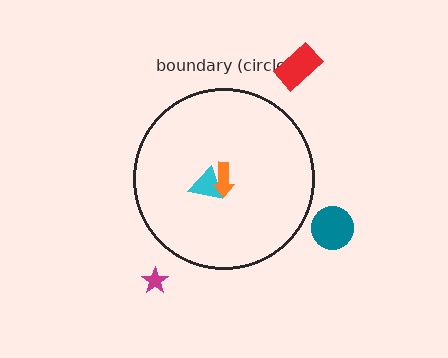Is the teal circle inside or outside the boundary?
Outside.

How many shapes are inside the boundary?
2 inside, 3 outside.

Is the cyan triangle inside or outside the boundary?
Inside.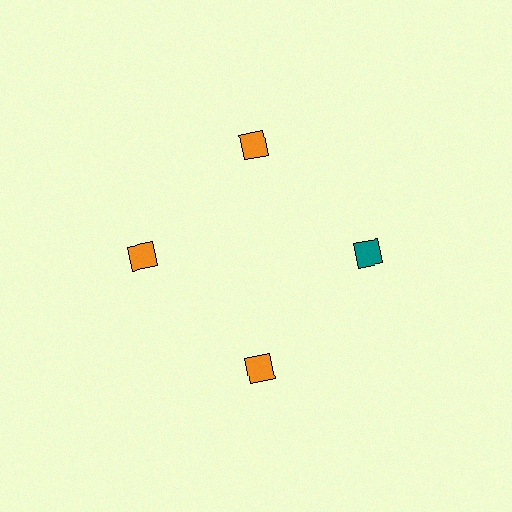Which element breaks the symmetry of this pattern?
The teal diamond at roughly the 3 o'clock position breaks the symmetry. All other shapes are orange diamonds.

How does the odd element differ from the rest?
It has a different color: teal instead of orange.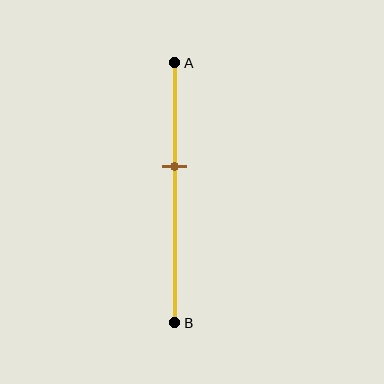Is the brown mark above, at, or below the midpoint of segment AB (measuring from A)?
The brown mark is above the midpoint of segment AB.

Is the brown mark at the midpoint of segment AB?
No, the mark is at about 40% from A, not at the 50% midpoint.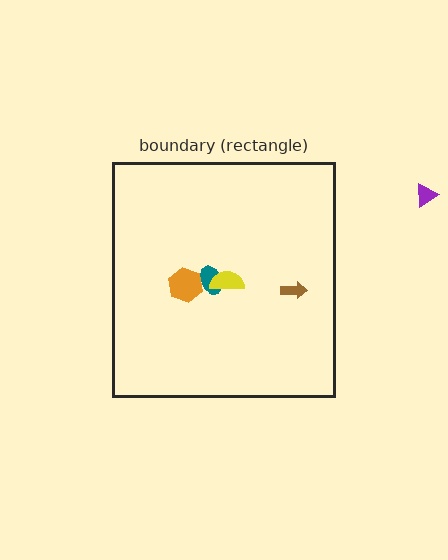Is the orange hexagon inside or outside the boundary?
Inside.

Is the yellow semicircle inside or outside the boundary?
Inside.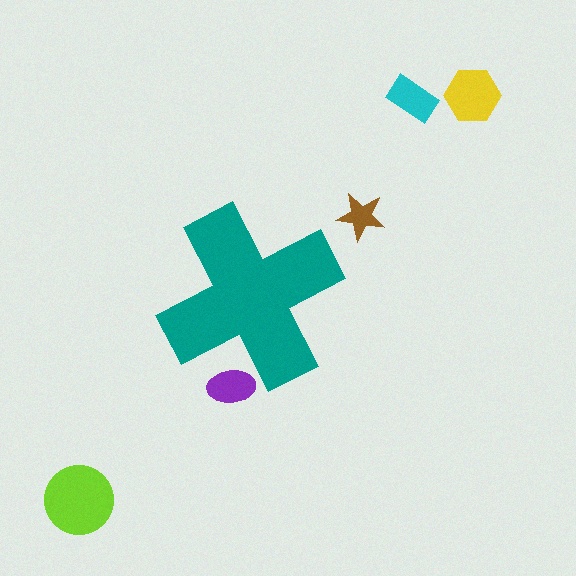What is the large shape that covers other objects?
A teal cross.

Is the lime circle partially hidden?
No, the lime circle is fully visible.